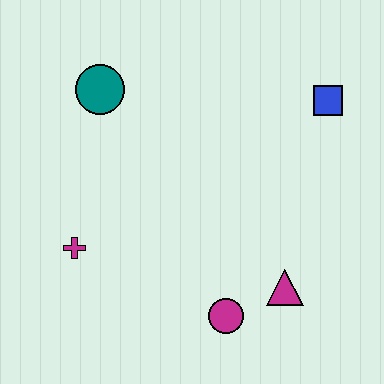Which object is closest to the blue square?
The magenta triangle is closest to the blue square.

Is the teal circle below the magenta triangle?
No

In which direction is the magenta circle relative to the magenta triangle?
The magenta circle is to the left of the magenta triangle.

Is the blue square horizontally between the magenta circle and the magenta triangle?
No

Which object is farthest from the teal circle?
The magenta triangle is farthest from the teal circle.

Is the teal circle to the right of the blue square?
No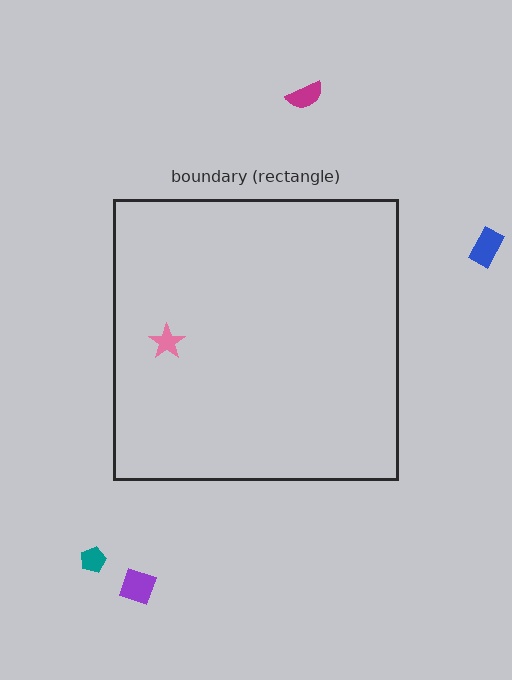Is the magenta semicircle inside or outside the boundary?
Outside.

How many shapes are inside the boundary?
1 inside, 4 outside.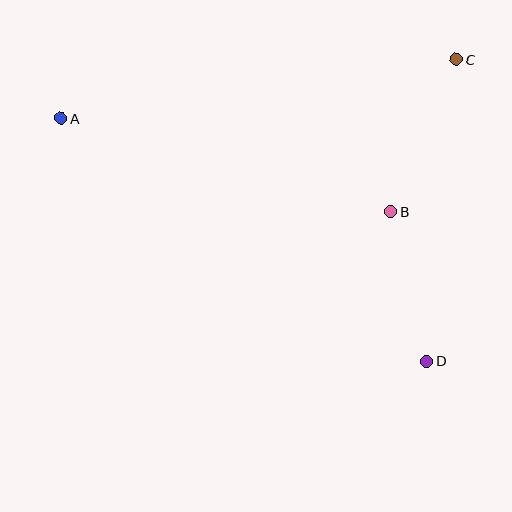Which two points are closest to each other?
Points B and D are closest to each other.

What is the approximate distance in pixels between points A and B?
The distance between A and B is approximately 343 pixels.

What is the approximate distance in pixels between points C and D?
The distance between C and D is approximately 303 pixels.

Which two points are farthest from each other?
Points A and D are farthest from each other.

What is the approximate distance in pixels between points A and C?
The distance between A and C is approximately 400 pixels.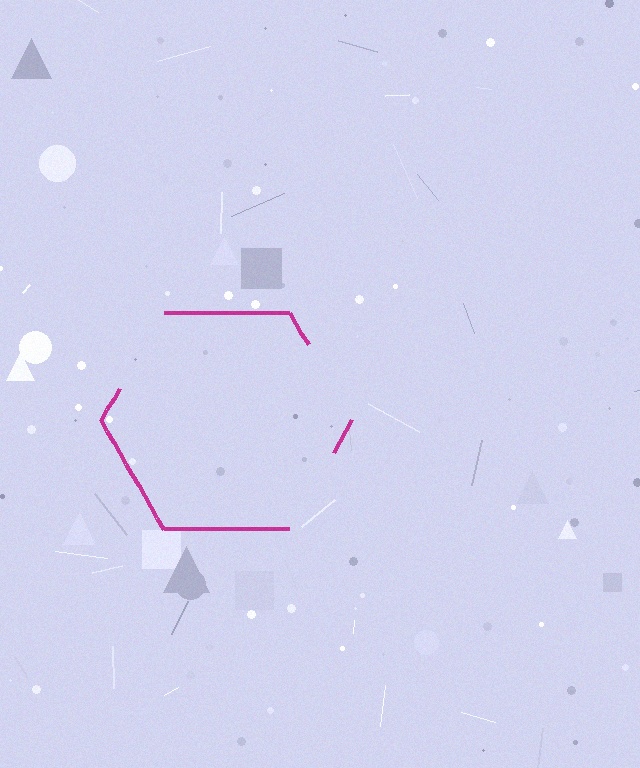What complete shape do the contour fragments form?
The contour fragments form a hexagon.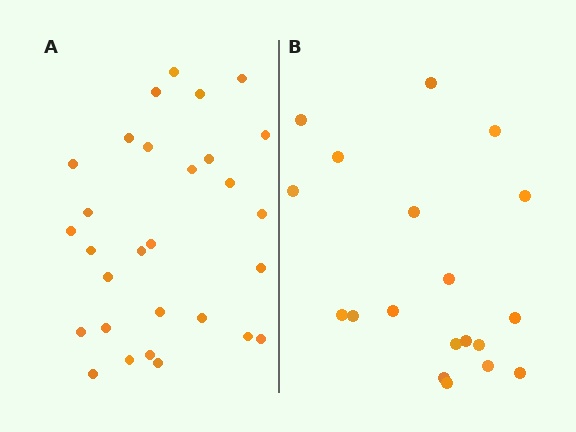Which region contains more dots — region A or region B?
Region A (the left region) has more dots.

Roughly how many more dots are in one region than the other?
Region A has roughly 10 or so more dots than region B.